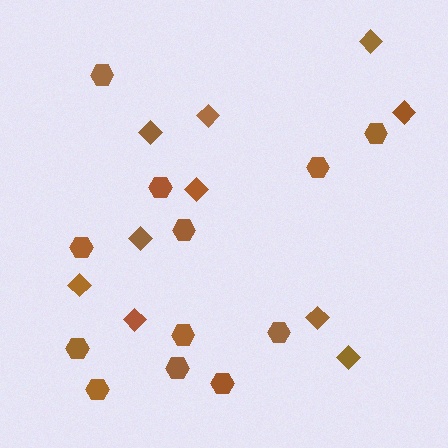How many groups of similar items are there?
There are 2 groups: one group of diamonds (10) and one group of hexagons (12).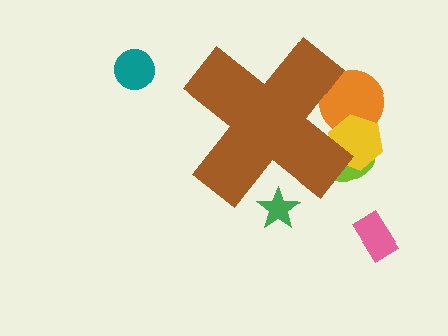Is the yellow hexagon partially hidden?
Yes, the yellow hexagon is partially hidden behind the brown cross.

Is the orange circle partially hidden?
Yes, the orange circle is partially hidden behind the brown cross.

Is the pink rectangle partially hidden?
No, the pink rectangle is fully visible.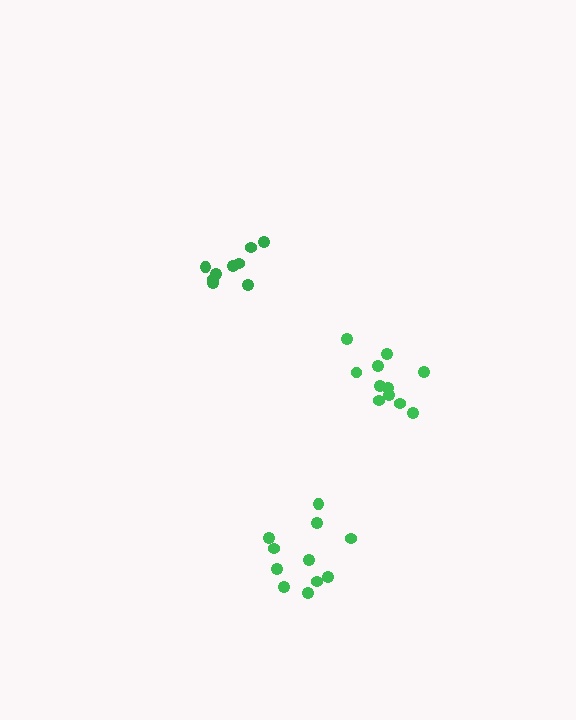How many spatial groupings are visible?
There are 3 spatial groupings.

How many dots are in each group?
Group 1: 11 dots, Group 2: 9 dots, Group 3: 11 dots (31 total).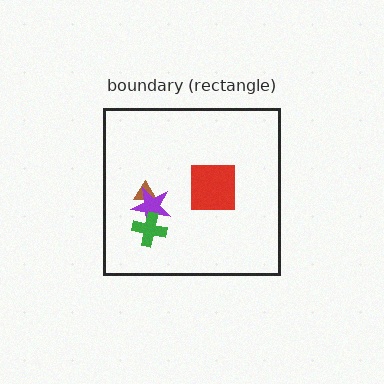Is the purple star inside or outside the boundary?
Inside.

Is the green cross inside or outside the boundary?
Inside.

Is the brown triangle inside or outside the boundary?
Inside.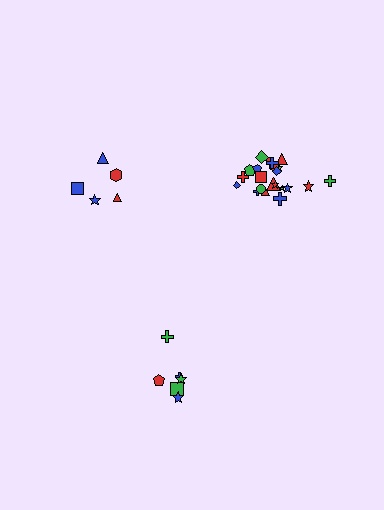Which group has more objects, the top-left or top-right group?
The top-right group.